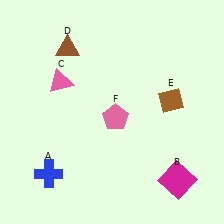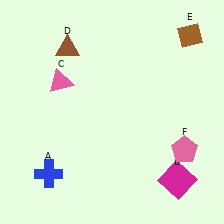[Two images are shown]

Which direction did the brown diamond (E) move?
The brown diamond (E) moved up.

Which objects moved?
The objects that moved are: the brown diamond (E), the pink pentagon (F).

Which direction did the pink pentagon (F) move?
The pink pentagon (F) moved right.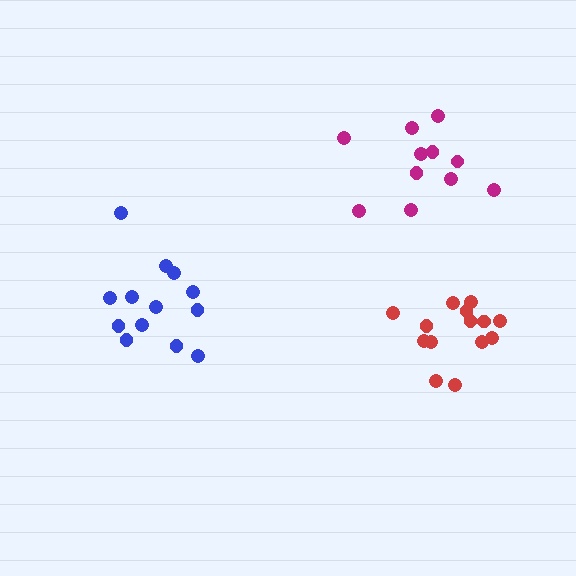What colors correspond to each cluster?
The clusters are colored: blue, red, magenta.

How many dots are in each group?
Group 1: 13 dots, Group 2: 14 dots, Group 3: 11 dots (38 total).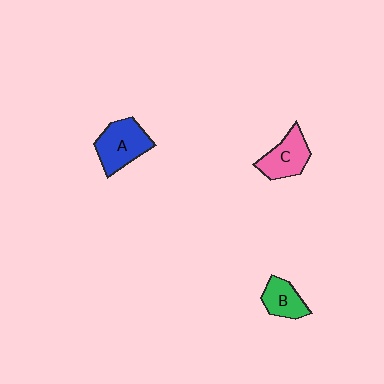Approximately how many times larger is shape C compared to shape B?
Approximately 1.3 times.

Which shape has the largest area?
Shape A (blue).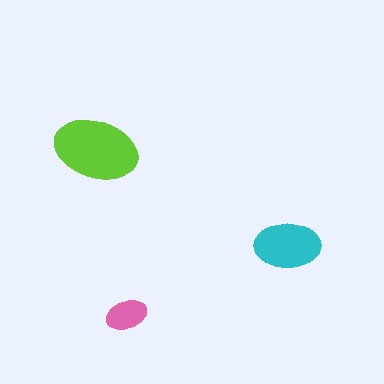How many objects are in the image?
There are 3 objects in the image.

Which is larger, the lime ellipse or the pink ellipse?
The lime one.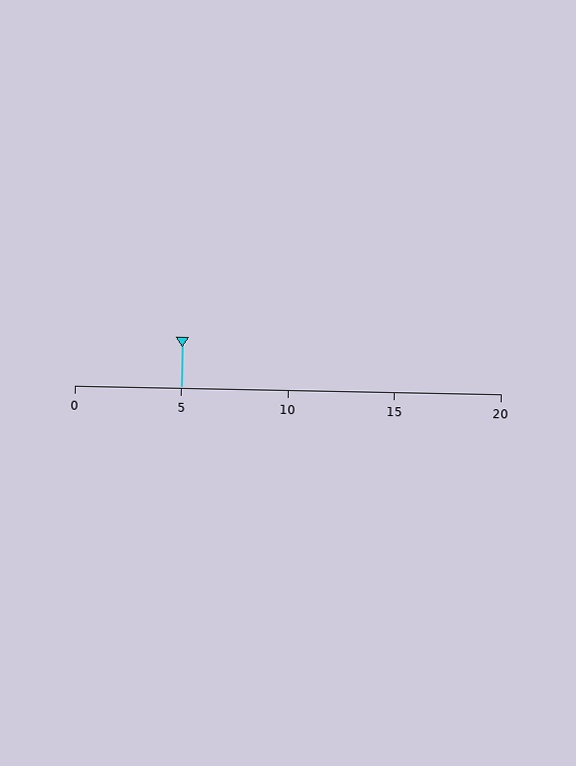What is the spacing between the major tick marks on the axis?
The major ticks are spaced 5 apart.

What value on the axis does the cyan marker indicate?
The marker indicates approximately 5.